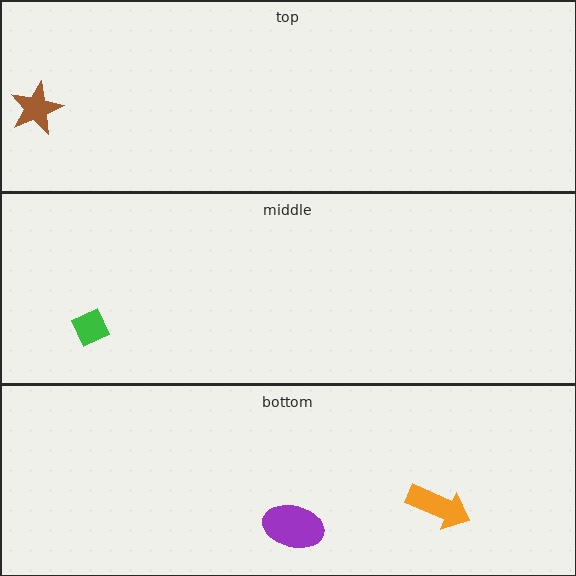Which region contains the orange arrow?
The bottom region.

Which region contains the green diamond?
The middle region.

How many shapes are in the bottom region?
2.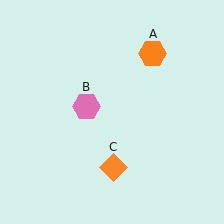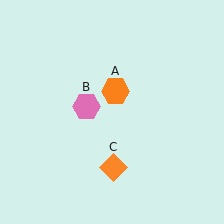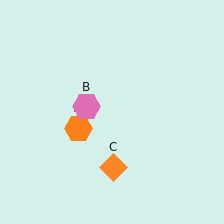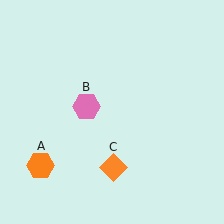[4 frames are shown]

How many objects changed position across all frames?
1 object changed position: orange hexagon (object A).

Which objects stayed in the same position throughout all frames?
Pink hexagon (object B) and orange diamond (object C) remained stationary.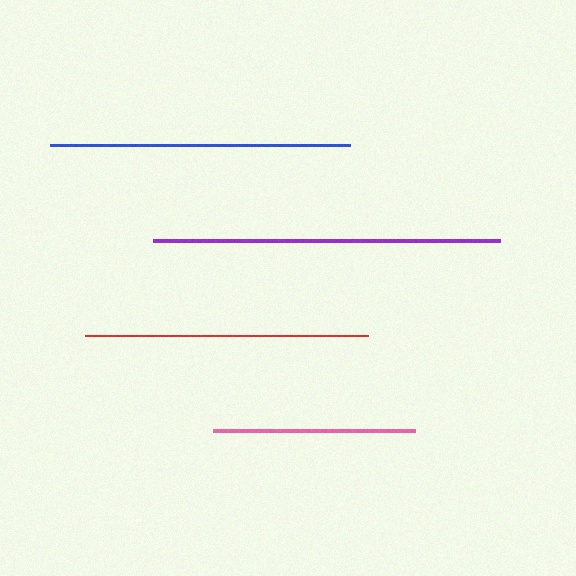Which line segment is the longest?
The purple line is the longest at approximately 347 pixels.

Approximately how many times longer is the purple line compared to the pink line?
The purple line is approximately 1.7 times the length of the pink line.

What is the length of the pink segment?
The pink segment is approximately 202 pixels long.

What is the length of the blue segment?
The blue segment is approximately 300 pixels long.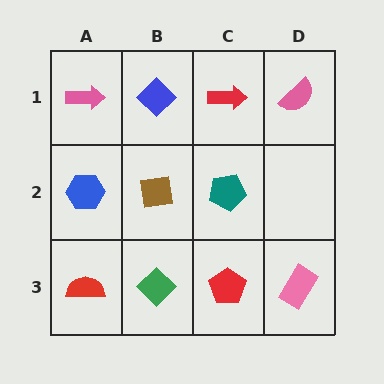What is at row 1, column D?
A pink semicircle.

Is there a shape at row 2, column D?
No, that cell is empty.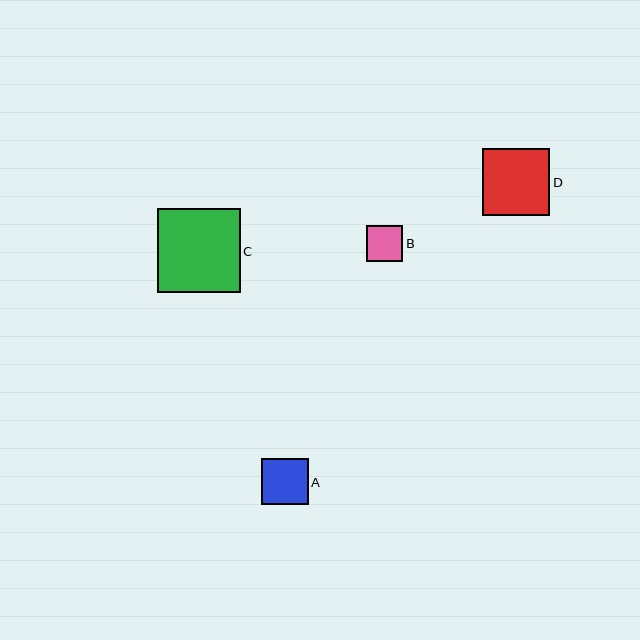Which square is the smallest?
Square B is the smallest with a size of approximately 36 pixels.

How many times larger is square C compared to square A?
Square C is approximately 1.8 times the size of square A.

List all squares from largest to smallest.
From largest to smallest: C, D, A, B.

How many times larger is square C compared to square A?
Square C is approximately 1.8 times the size of square A.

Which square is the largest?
Square C is the largest with a size of approximately 83 pixels.